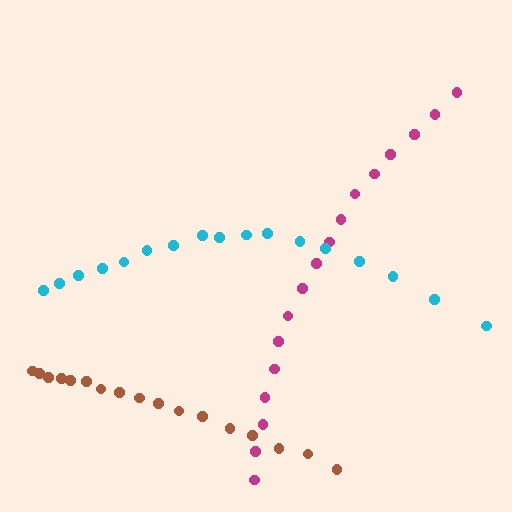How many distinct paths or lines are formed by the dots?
There are 3 distinct paths.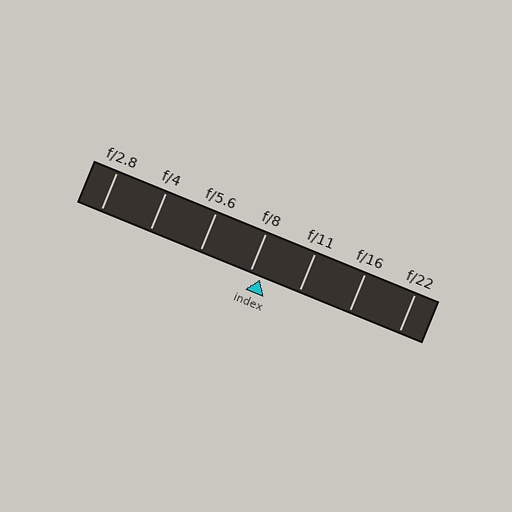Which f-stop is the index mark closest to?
The index mark is closest to f/8.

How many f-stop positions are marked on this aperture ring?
There are 7 f-stop positions marked.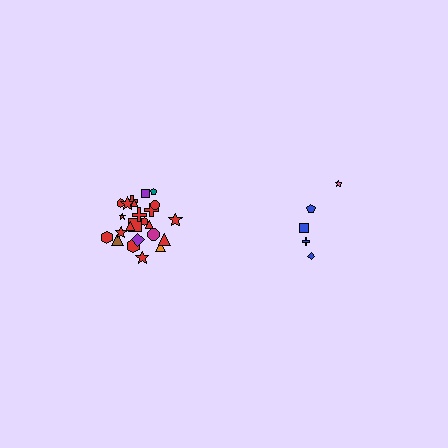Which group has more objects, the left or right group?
The left group.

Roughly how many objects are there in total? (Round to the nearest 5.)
Roughly 30 objects in total.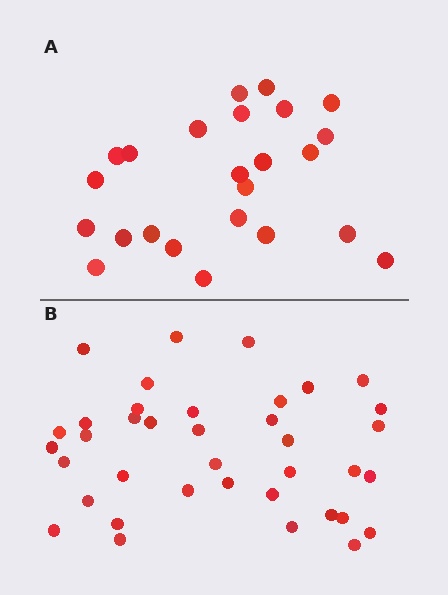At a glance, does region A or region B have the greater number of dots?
Region B (the bottom region) has more dots.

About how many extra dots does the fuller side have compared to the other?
Region B has approximately 15 more dots than region A.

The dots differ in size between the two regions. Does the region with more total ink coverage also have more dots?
No. Region A has more total ink coverage because its dots are larger, but region B actually contains more individual dots. Total area can be misleading — the number of items is what matters here.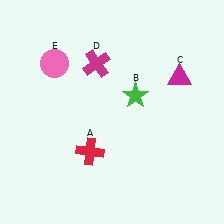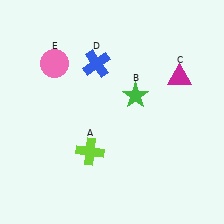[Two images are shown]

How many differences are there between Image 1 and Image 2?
There are 2 differences between the two images.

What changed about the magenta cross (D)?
In Image 1, D is magenta. In Image 2, it changed to blue.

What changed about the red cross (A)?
In Image 1, A is red. In Image 2, it changed to lime.